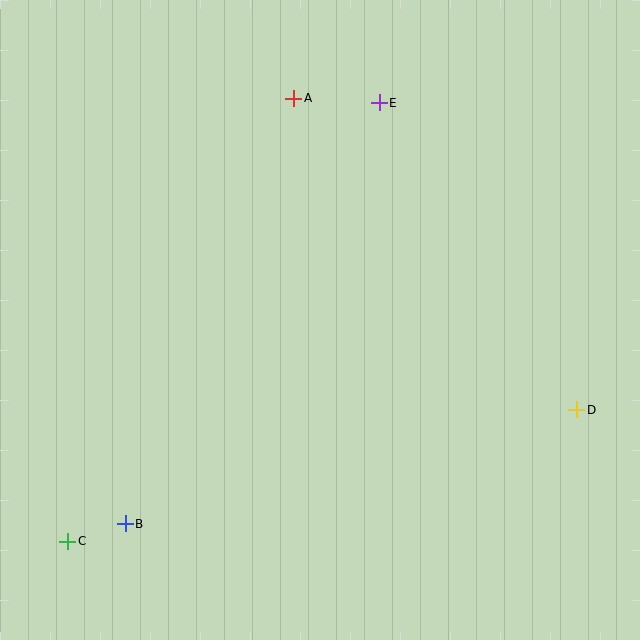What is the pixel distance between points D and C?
The distance between D and C is 526 pixels.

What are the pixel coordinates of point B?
Point B is at (125, 524).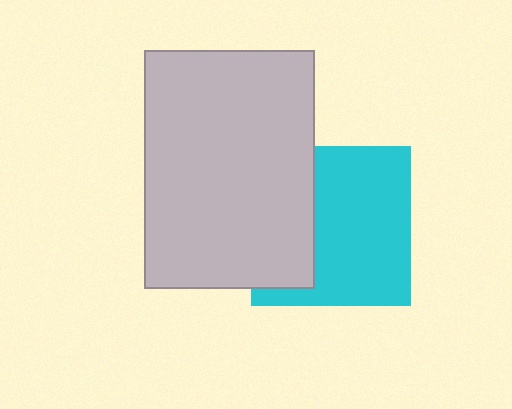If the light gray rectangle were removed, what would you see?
You would see the complete cyan square.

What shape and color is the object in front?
The object in front is a light gray rectangle.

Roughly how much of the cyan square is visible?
About half of it is visible (roughly 64%).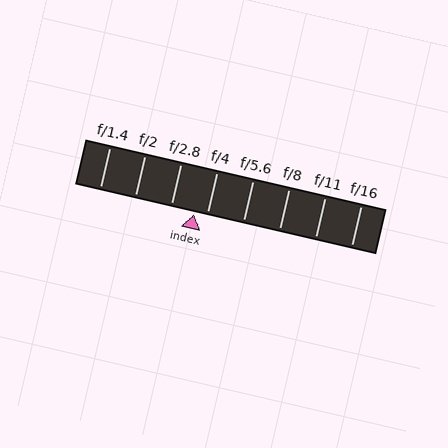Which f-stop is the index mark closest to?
The index mark is closest to f/4.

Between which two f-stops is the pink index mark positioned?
The index mark is between f/2.8 and f/4.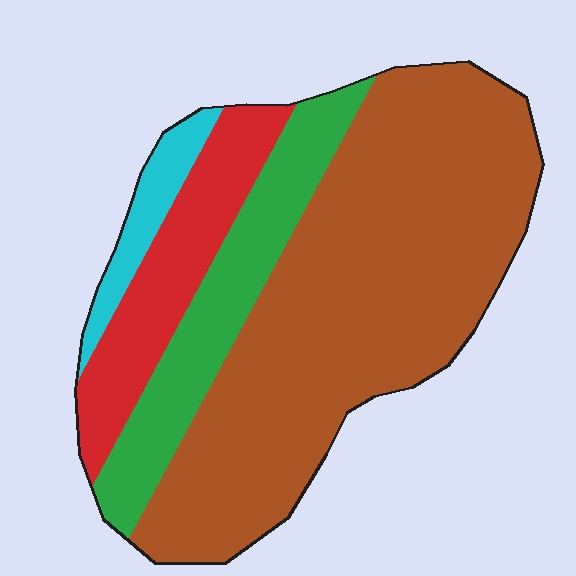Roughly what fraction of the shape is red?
Red covers around 15% of the shape.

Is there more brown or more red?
Brown.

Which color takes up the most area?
Brown, at roughly 60%.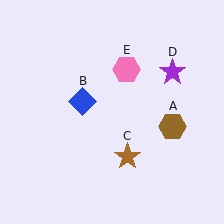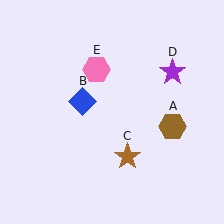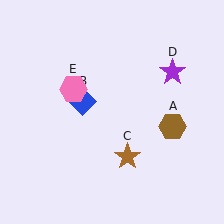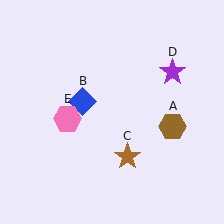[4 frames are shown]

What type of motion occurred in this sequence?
The pink hexagon (object E) rotated counterclockwise around the center of the scene.